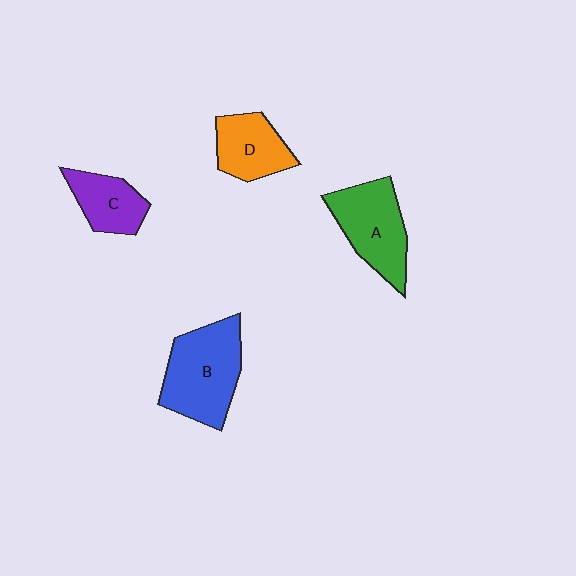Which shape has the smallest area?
Shape C (purple).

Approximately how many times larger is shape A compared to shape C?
Approximately 1.5 times.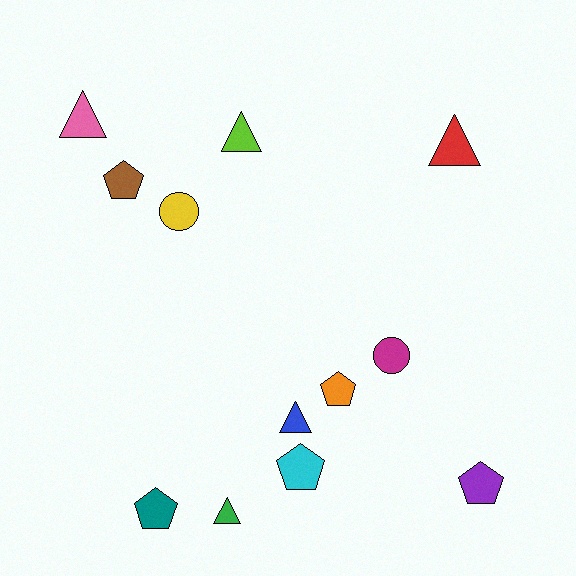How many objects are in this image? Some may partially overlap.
There are 12 objects.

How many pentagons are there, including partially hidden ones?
There are 5 pentagons.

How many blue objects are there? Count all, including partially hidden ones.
There is 1 blue object.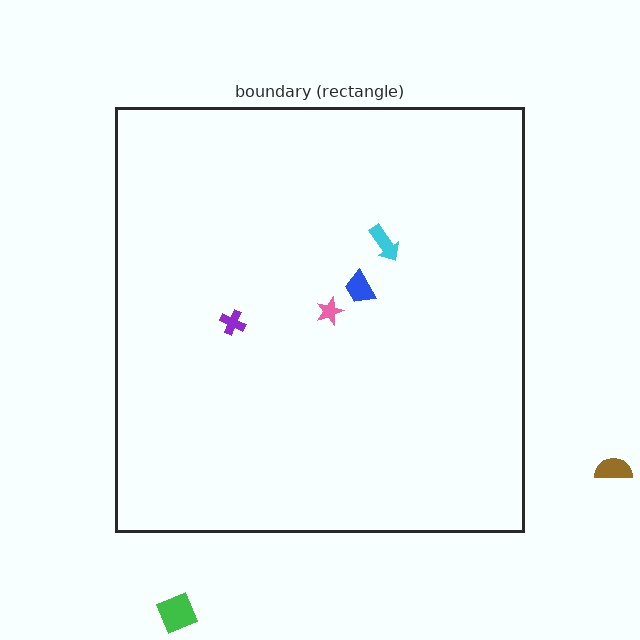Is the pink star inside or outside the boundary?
Inside.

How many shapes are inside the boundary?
4 inside, 2 outside.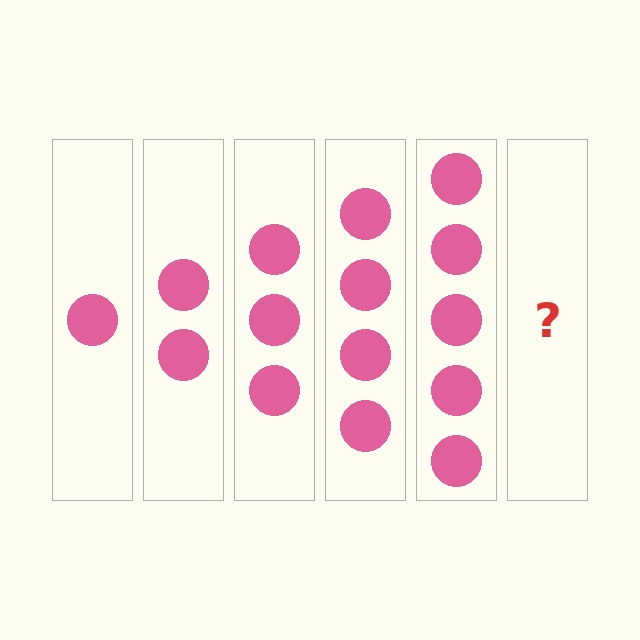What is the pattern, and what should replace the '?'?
The pattern is that each step adds one more circle. The '?' should be 6 circles.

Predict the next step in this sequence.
The next step is 6 circles.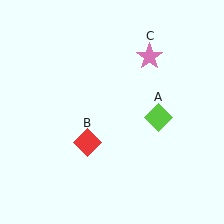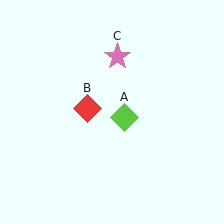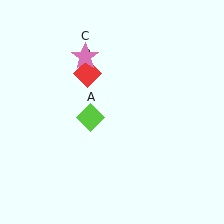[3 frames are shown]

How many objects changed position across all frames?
3 objects changed position: lime diamond (object A), red diamond (object B), pink star (object C).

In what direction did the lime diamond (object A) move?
The lime diamond (object A) moved left.